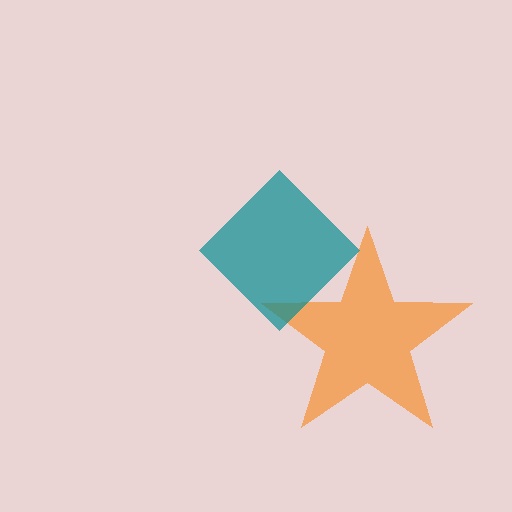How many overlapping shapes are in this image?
There are 2 overlapping shapes in the image.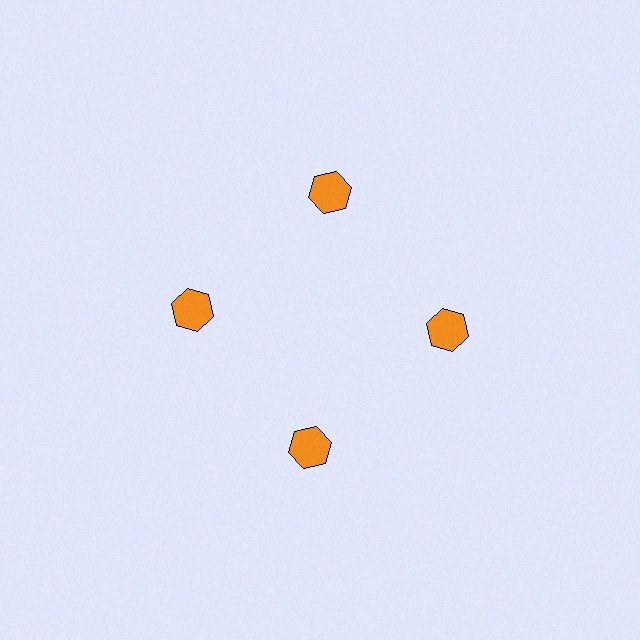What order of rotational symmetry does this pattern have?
This pattern has 4-fold rotational symmetry.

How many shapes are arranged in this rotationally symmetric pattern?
There are 4 shapes, arranged in 4 groups of 1.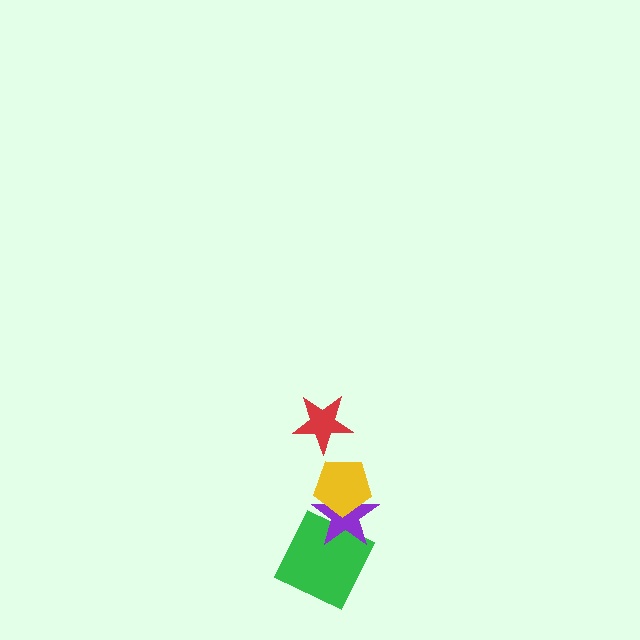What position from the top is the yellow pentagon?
The yellow pentagon is 2nd from the top.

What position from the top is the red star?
The red star is 1st from the top.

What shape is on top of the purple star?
The yellow pentagon is on top of the purple star.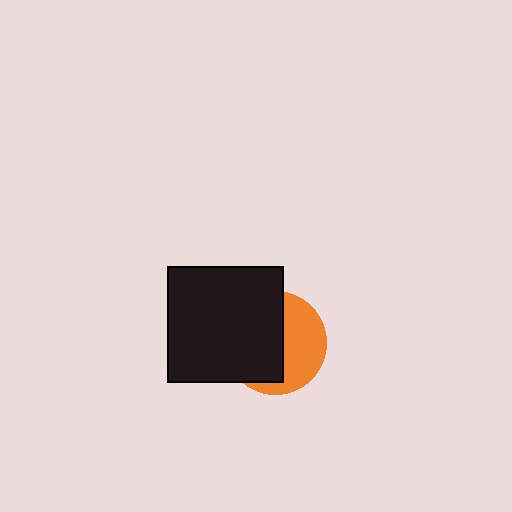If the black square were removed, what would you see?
You would see the complete orange circle.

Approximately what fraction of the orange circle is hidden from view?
Roughly 56% of the orange circle is hidden behind the black square.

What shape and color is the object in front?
The object in front is a black square.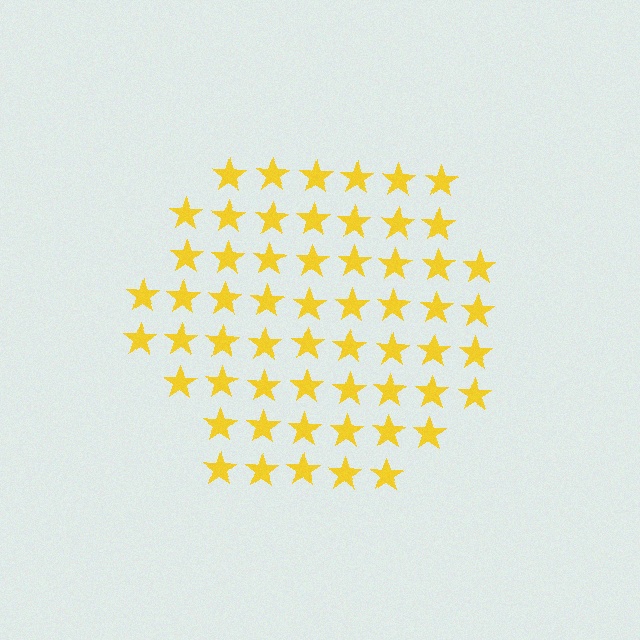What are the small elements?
The small elements are stars.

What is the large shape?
The large shape is a hexagon.